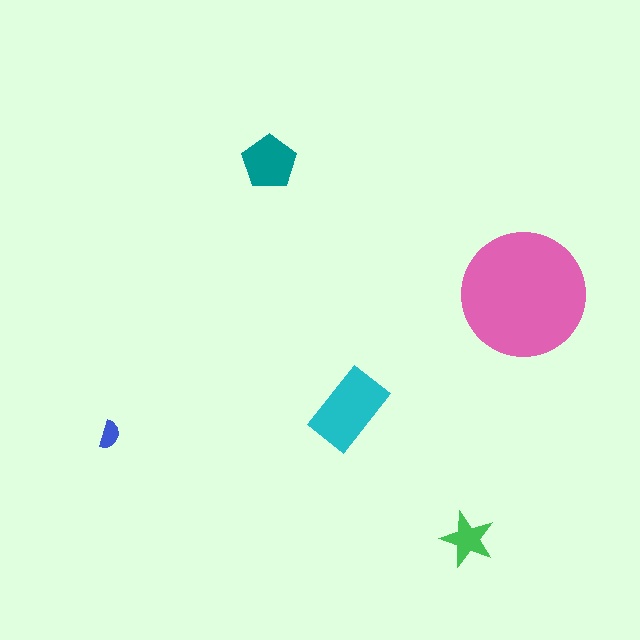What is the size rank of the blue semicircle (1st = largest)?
5th.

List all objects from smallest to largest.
The blue semicircle, the green star, the teal pentagon, the cyan rectangle, the pink circle.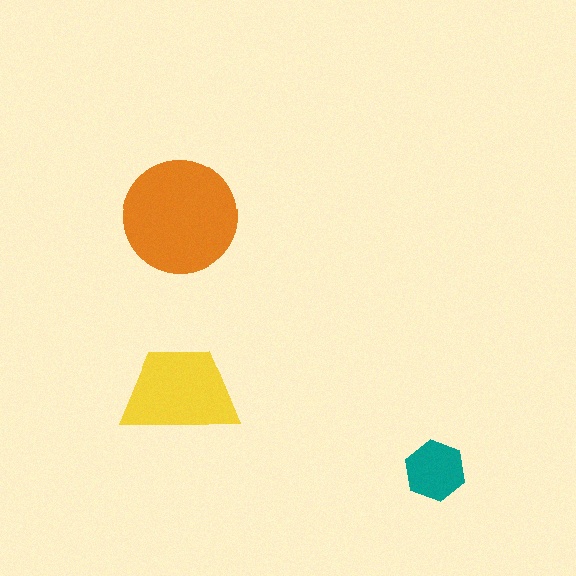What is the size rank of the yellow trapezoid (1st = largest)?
2nd.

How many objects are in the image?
There are 3 objects in the image.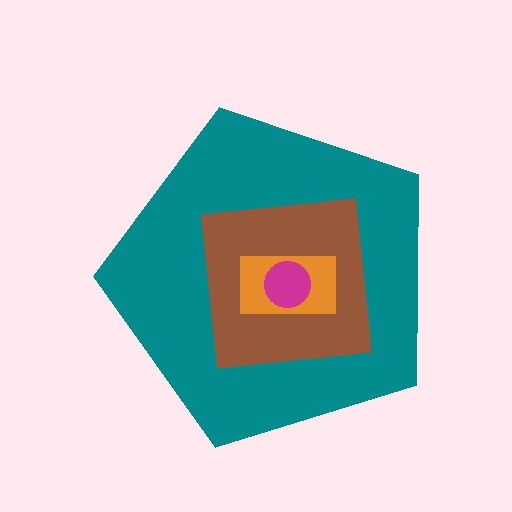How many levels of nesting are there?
4.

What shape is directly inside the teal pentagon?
The brown square.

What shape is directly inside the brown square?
The orange rectangle.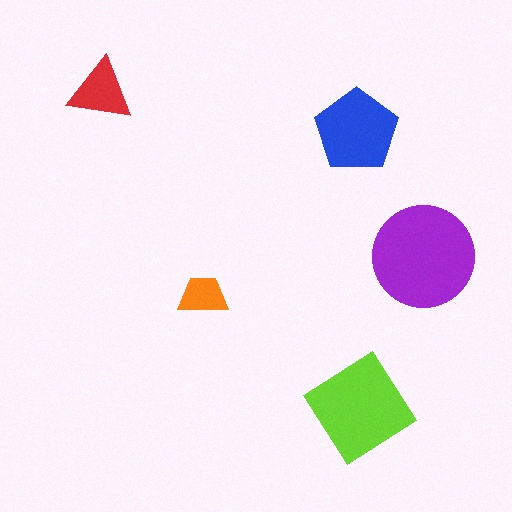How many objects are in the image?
There are 5 objects in the image.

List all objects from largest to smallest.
The purple circle, the lime diamond, the blue pentagon, the red triangle, the orange trapezoid.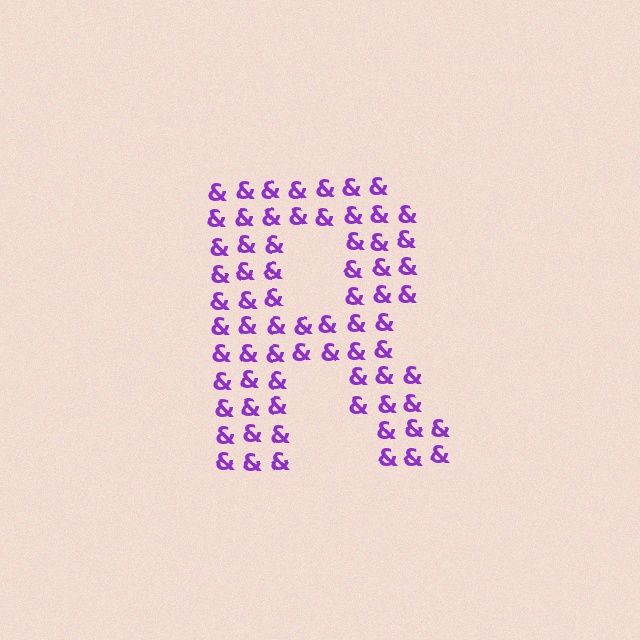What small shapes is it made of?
It is made of small ampersands.